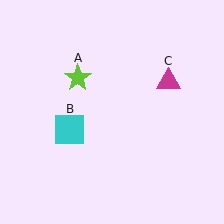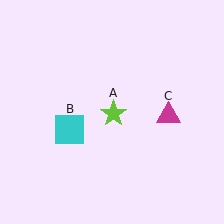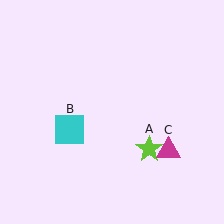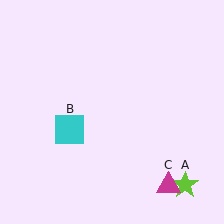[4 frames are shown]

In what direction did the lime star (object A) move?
The lime star (object A) moved down and to the right.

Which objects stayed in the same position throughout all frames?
Cyan square (object B) remained stationary.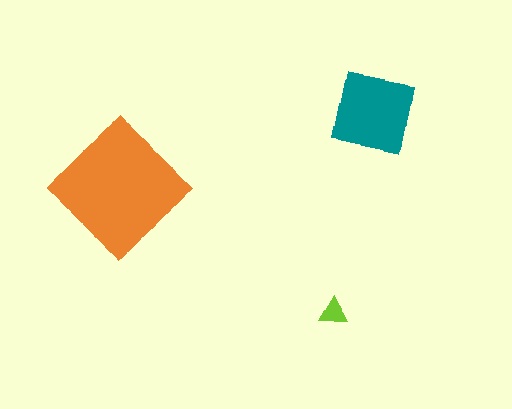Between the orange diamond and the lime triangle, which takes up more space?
The orange diamond.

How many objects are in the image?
There are 3 objects in the image.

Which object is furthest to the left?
The orange diamond is leftmost.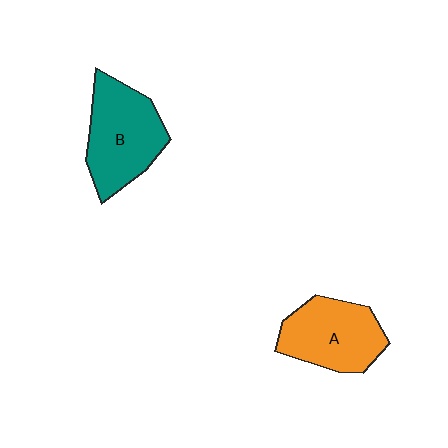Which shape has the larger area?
Shape B (teal).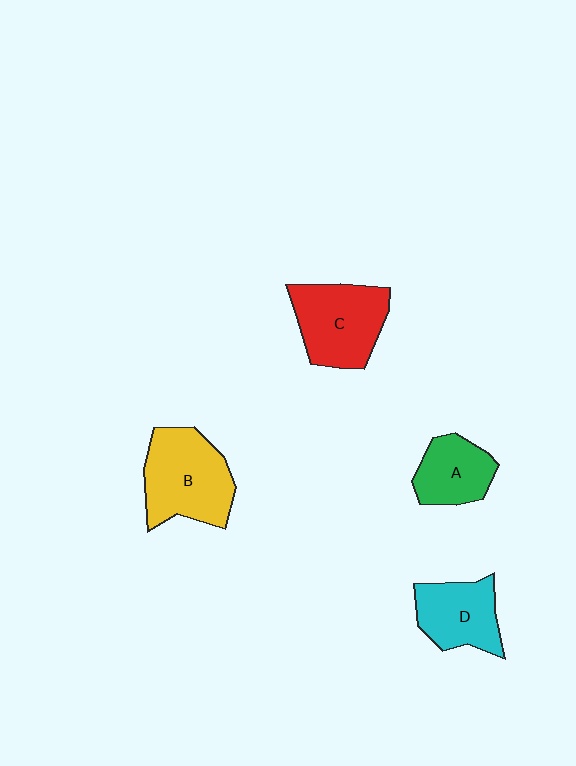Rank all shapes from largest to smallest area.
From largest to smallest: B (yellow), C (red), D (cyan), A (green).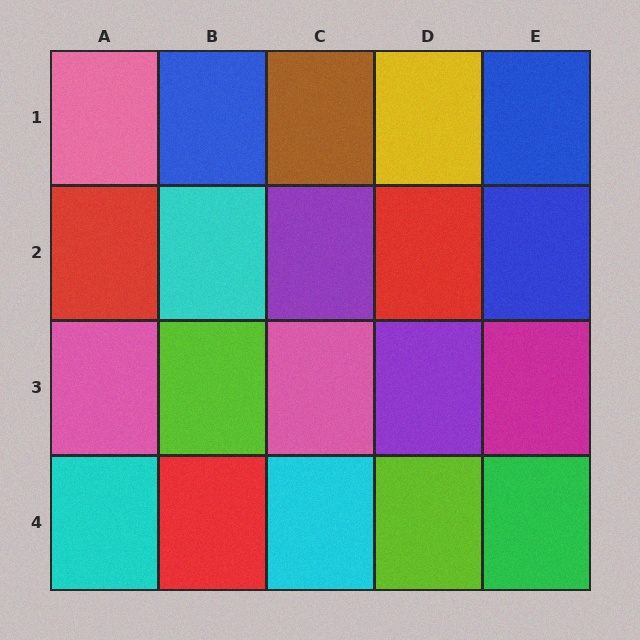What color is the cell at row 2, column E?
Blue.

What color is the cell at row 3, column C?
Pink.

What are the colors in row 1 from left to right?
Pink, blue, brown, yellow, blue.